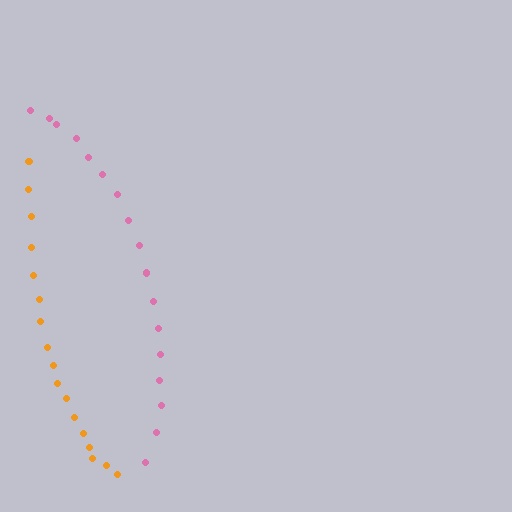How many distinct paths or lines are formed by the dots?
There are 2 distinct paths.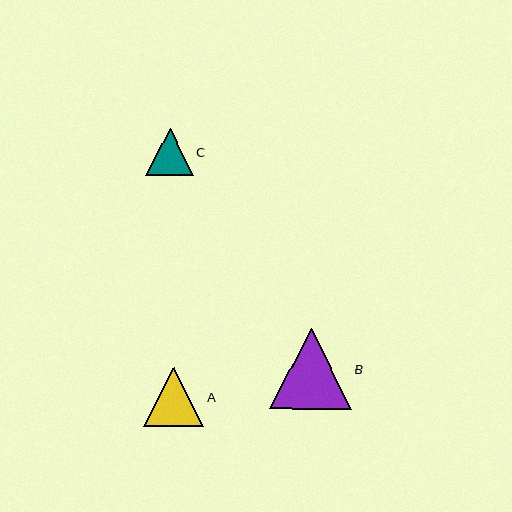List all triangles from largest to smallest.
From largest to smallest: B, A, C.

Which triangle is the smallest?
Triangle C is the smallest with a size of approximately 48 pixels.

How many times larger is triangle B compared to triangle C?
Triangle B is approximately 1.7 times the size of triangle C.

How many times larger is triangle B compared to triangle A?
Triangle B is approximately 1.4 times the size of triangle A.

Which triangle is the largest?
Triangle B is the largest with a size of approximately 81 pixels.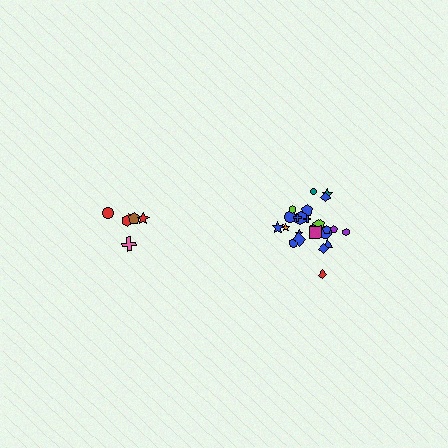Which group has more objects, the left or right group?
The right group.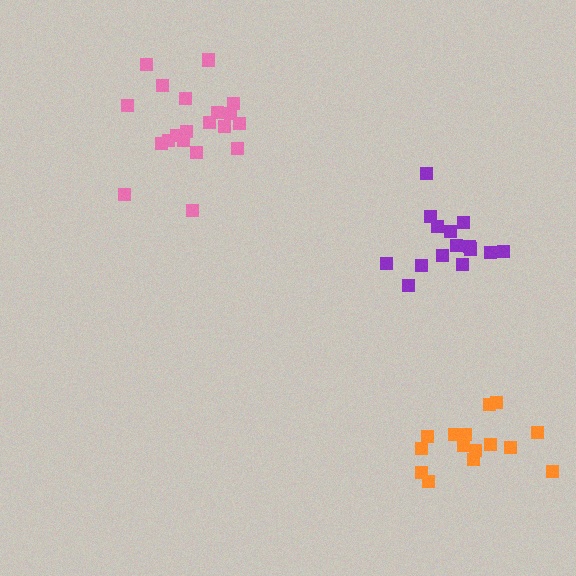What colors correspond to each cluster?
The clusters are colored: purple, pink, orange.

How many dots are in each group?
Group 1: 15 dots, Group 2: 20 dots, Group 3: 15 dots (50 total).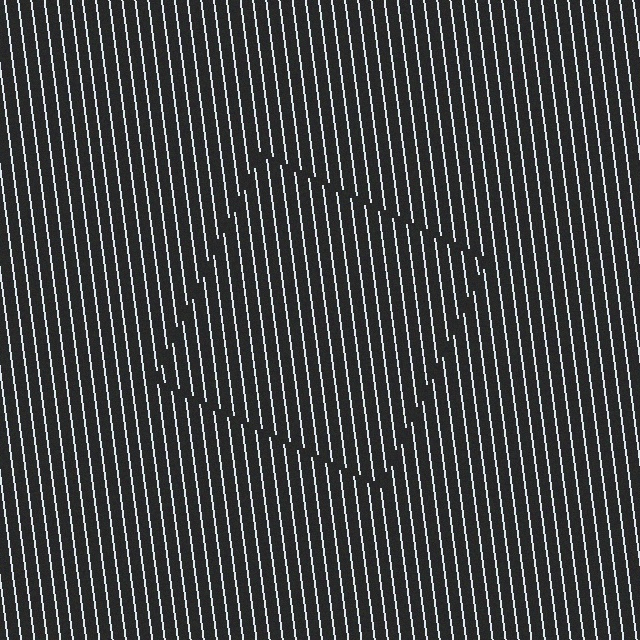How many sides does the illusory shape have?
4 sides — the line-ends trace a square.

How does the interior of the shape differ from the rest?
The interior of the shape contains the same grating, shifted by half a period — the contour is defined by the phase discontinuity where line-ends from the inner and outer gratings abut.